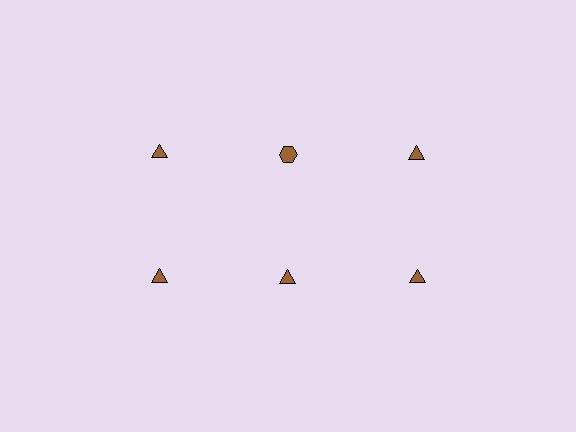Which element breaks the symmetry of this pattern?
The brown hexagon in the top row, second from left column breaks the symmetry. All other shapes are brown triangles.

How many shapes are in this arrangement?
There are 6 shapes arranged in a grid pattern.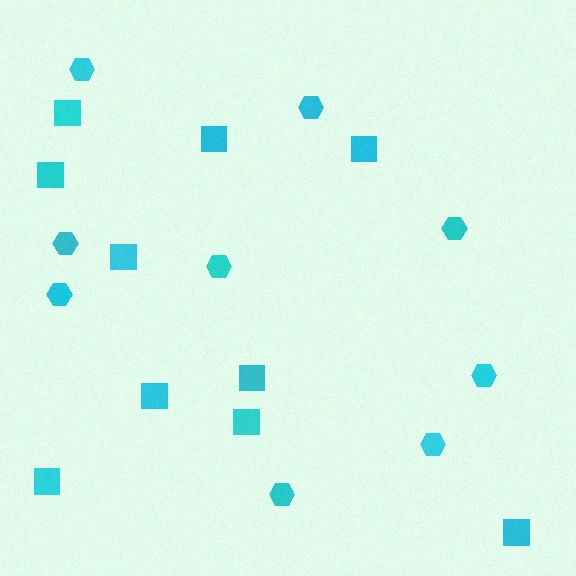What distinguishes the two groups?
There are 2 groups: one group of hexagons (9) and one group of squares (10).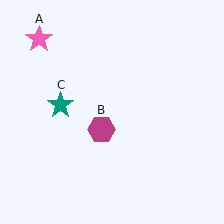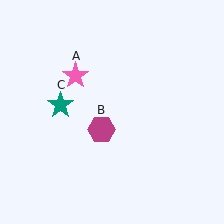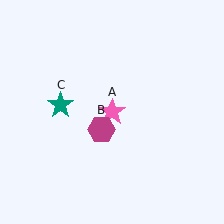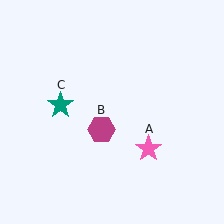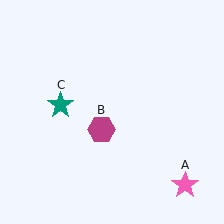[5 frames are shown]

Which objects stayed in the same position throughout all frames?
Magenta hexagon (object B) and teal star (object C) remained stationary.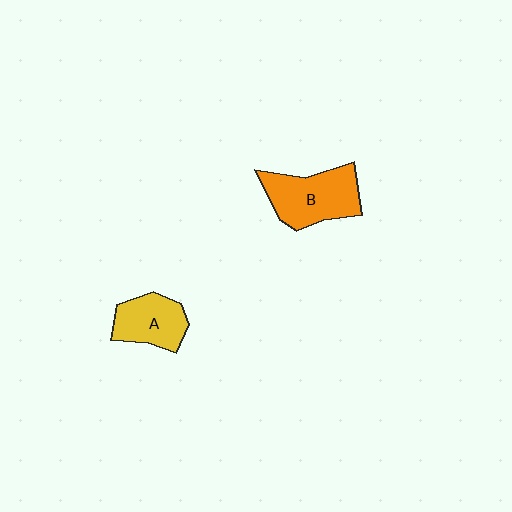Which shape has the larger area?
Shape B (orange).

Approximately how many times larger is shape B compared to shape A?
Approximately 1.4 times.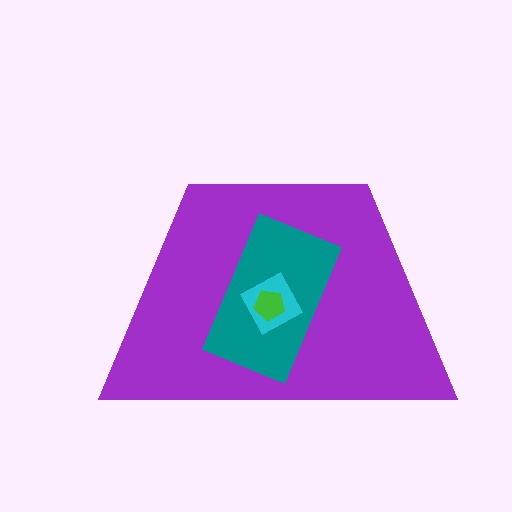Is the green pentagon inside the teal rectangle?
Yes.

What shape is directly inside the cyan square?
The green pentagon.